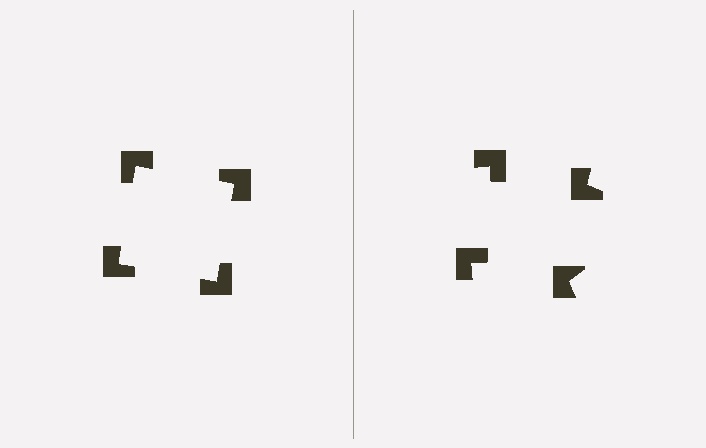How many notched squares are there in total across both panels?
8 — 4 on each side.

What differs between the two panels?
The notched squares are positioned identically on both sides; only the wedge orientations differ. On the left they align to a square; on the right they are misaligned.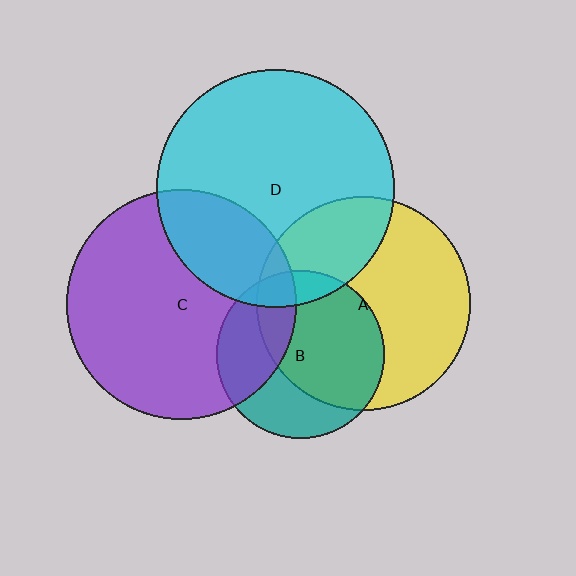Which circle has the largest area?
Circle D (cyan).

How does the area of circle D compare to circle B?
Approximately 2.0 times.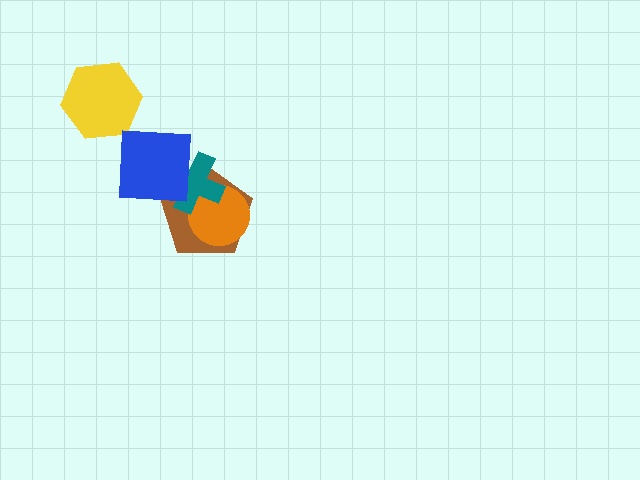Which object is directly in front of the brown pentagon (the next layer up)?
The orange circle is directly in front of the brown pentagon.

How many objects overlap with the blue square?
2 objects overlap with the blue square.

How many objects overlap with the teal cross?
3 objects overlap with the teal cross.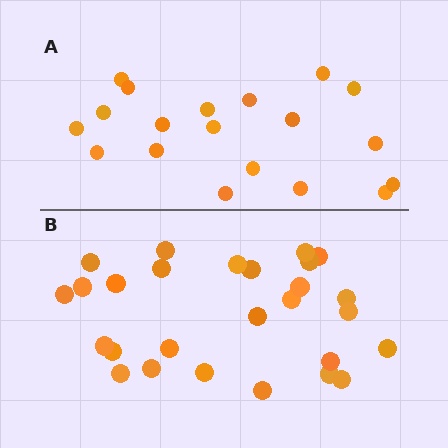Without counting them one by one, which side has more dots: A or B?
Region B (the bottom region) has more dots.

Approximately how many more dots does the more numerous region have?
Region B has roughly 8 or so more dots than region A.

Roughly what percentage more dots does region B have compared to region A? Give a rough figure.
About 40% more.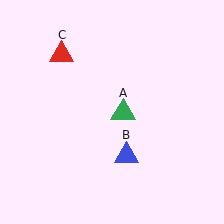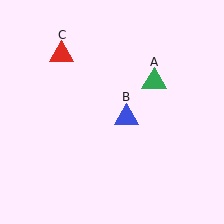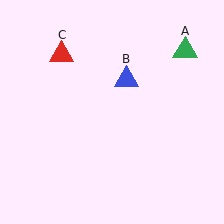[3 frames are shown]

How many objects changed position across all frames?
2 objects changed position: green triangle (object A), blue triangle (object B).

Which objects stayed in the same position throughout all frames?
Red triangle (object C) remained stationary.